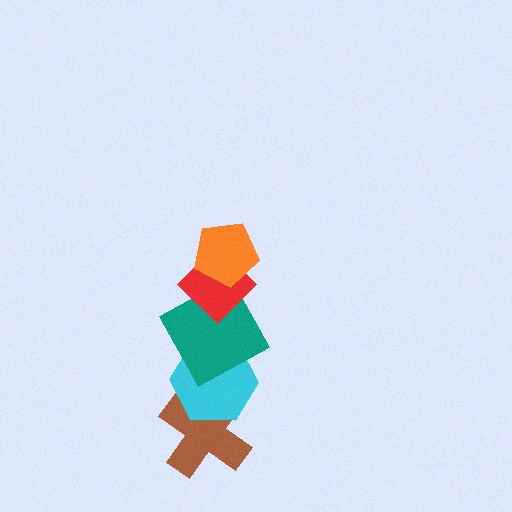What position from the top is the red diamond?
The red diamond is 2nd from the top.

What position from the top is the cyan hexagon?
The cyan hexagon is 4th from the top.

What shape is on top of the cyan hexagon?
The teal square is on top of the cyan hexagon.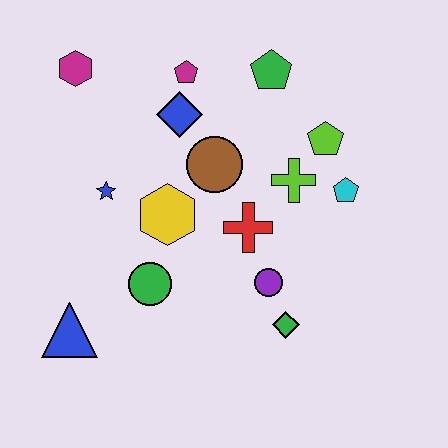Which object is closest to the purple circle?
The green diamond is closest to the purple circle.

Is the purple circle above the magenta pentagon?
No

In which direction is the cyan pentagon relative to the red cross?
The cyan pentagon is to the right of the red cross.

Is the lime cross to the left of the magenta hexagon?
No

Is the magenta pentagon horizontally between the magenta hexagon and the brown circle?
Yes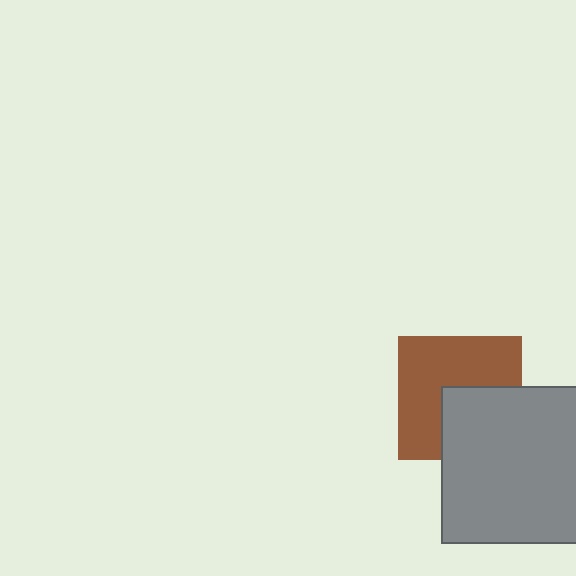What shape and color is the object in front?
The object in front is a gray rectangle.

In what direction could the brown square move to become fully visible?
The brown square could move toward the upper-left. That would shift it out from behind the gray rectangle entirely.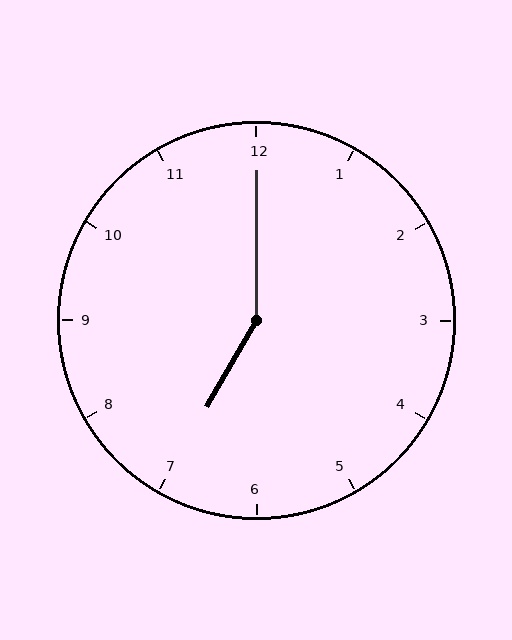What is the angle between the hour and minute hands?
Approximately 150 degrees.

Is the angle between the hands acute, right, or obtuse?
It is obtuse.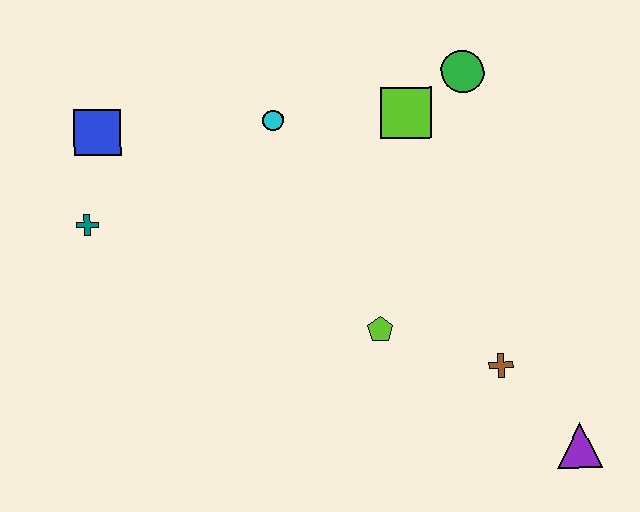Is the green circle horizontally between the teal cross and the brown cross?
Yes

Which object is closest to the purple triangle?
The brown cross is closest to the purple triangle.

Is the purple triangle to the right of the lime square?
Yes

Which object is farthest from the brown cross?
The blue square is farthest from the brown cross.